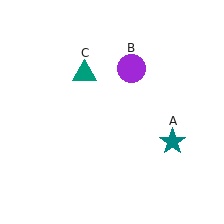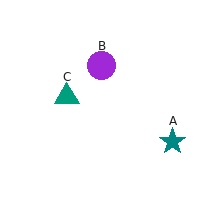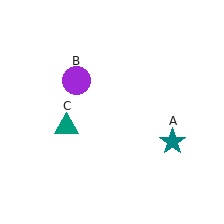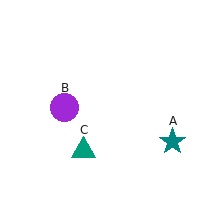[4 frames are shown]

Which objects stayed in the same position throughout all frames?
Teal star (object A) remained stationary.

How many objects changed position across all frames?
2 objects changed position: purple circle (object B), teal triangle (object C).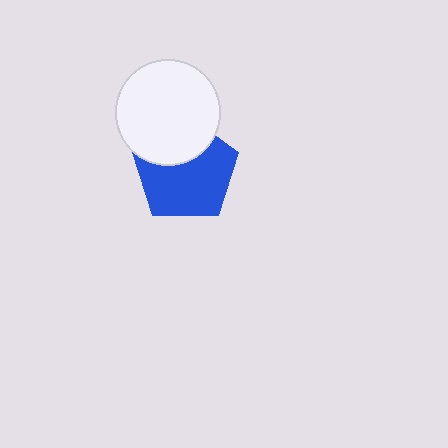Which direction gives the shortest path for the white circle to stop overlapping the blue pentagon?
Moving up gives the shortest separation.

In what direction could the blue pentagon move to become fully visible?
The blue pentagon could move down. That would shift it out from behind the white circle entirely.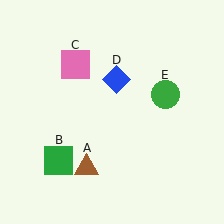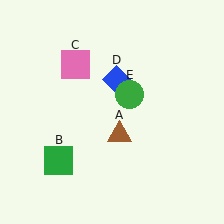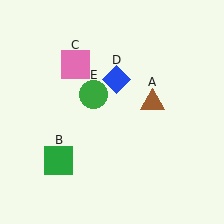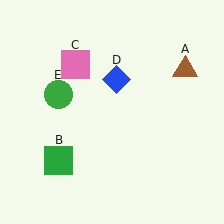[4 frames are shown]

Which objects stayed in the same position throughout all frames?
Green square (object B) and pink square (object C) and blue diamond (object D) remained stationary.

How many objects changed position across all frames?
2 objects changed position: brown triangle (object A), green circle (object E).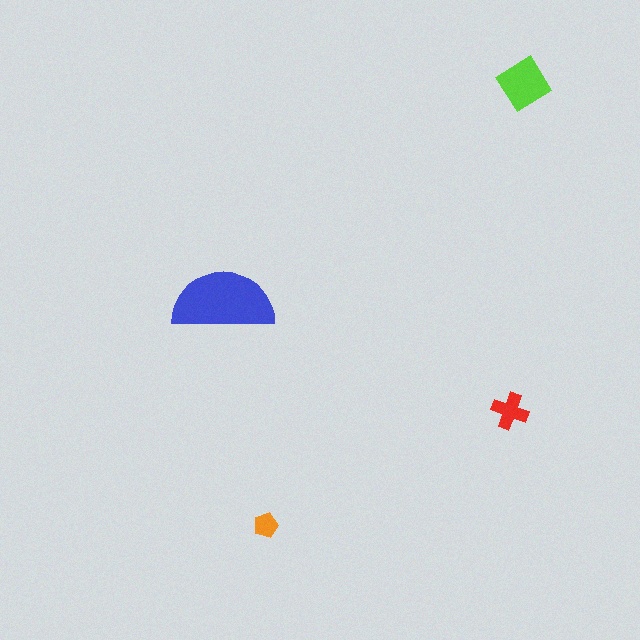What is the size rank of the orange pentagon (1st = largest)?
4th.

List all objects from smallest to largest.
The orange pentagon, the red cross, the lime diamond, the blue semicircle.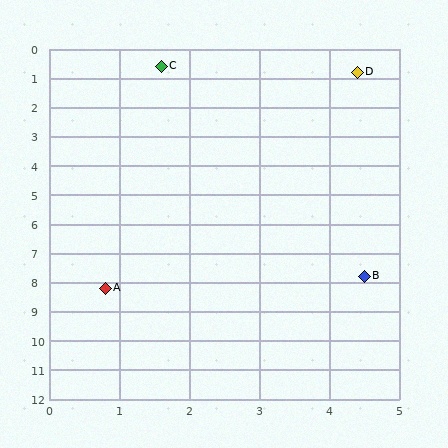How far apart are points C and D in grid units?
Points C and D are about 2.8 grid units apart.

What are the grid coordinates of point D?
Point D is at approximately (4.4, 0.8).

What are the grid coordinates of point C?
Point C is at approximately (1.6, 0.6).